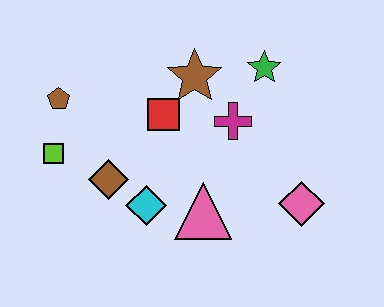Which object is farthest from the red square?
The pink diamond is farthest from the red square.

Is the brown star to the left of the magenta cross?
Yes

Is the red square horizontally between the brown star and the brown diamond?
Yes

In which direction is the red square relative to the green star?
The red square is to the left of the green star.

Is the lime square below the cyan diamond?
No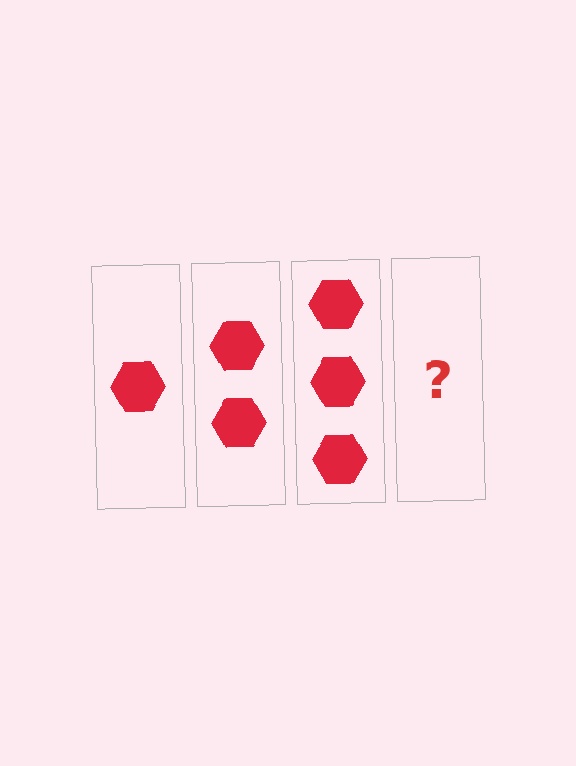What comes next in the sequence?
The next element should be 4 hexagons.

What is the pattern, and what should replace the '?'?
The pattern is that each step adds one more hexagon. The '?' should be 4 hexagons.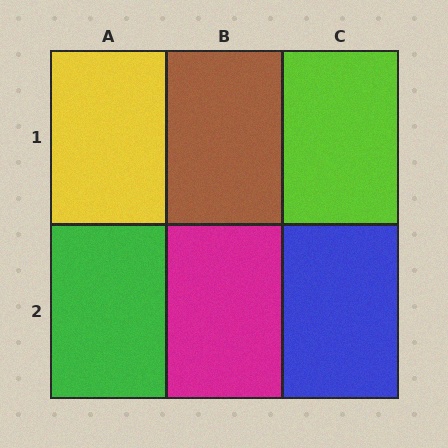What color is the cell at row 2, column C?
Blue.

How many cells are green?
1 cell is green.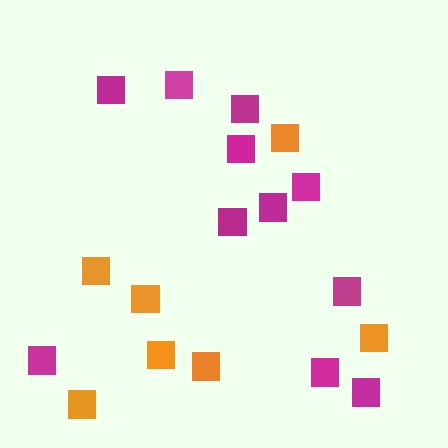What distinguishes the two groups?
There are 2 groups: one group of orange squares (7) and one group of magenta squares (11).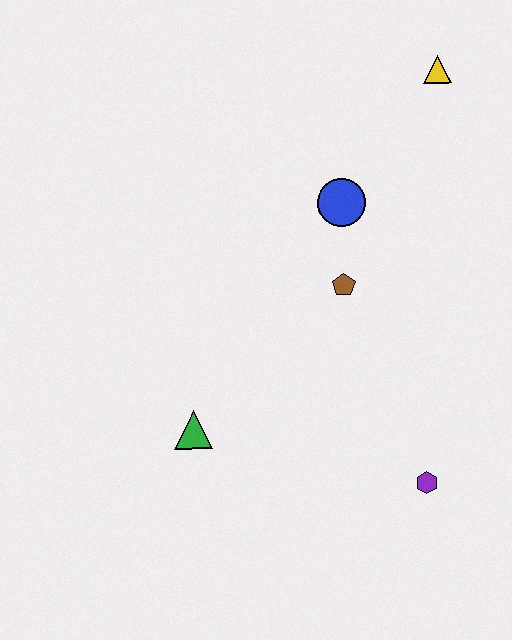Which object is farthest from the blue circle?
The purple hexagon is farthest from the blue circle.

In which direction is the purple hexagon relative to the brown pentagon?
The purple hexagon is below the brown pentagon.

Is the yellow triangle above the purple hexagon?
Yes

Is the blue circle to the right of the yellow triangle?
No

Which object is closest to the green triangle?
The brown pentagon is closest to the green triangle.